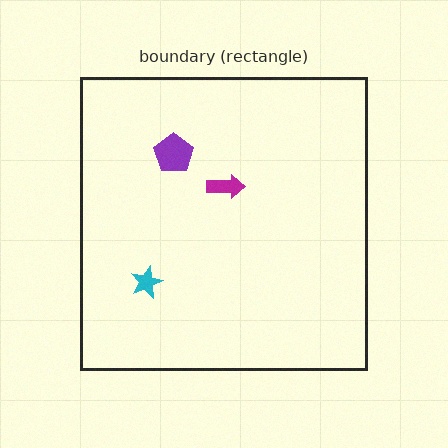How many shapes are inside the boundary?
3 inside, 0 outside.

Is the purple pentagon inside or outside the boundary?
Inside.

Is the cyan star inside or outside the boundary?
Inside.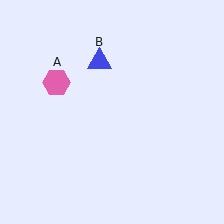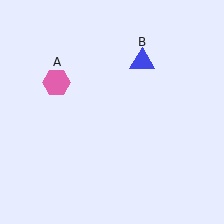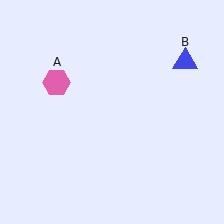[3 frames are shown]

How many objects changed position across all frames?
1 object changed position: blue triangle (object B).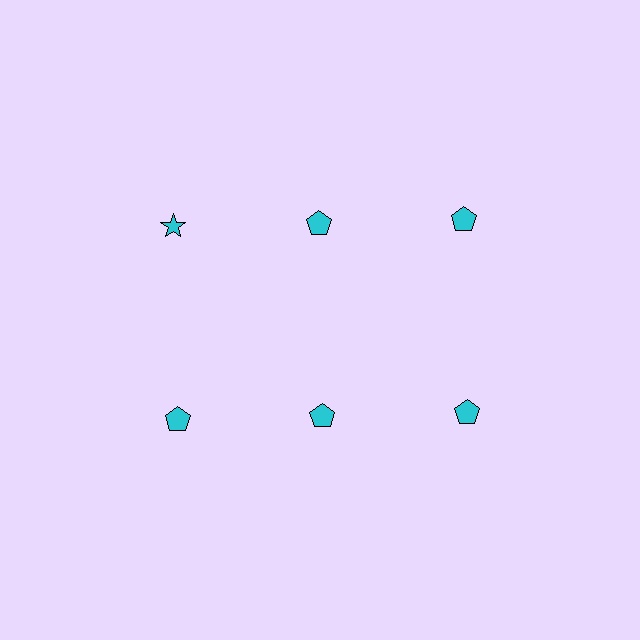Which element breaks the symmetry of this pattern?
The cyan star in the top row, leftmost column breaks the symmetry. All other shapes are cyan pentagons.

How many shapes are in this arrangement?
There are 6 shapes arranged in a grid pattern.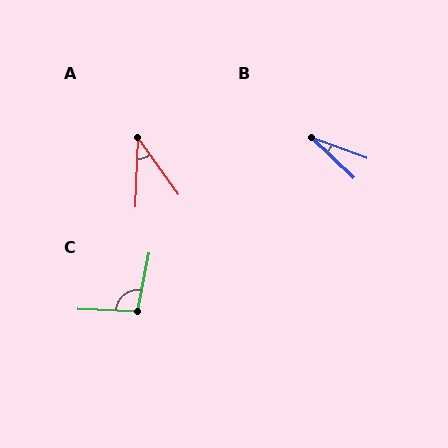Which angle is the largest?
C, at approximately 99 degrees.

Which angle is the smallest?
B, at approximately 23 degrees.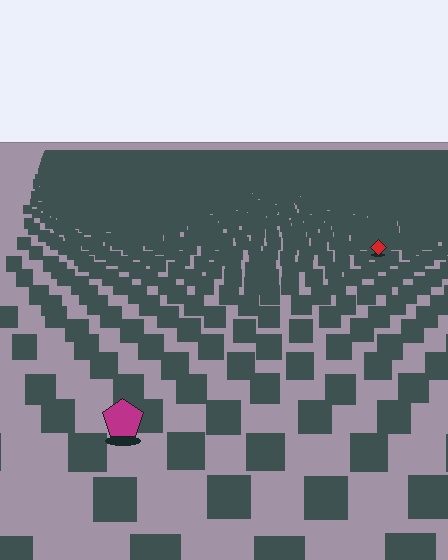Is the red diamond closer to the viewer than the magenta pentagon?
No. The magenta pentagon is closer — you can tell from the texture gradient: the ground texture is coarser near it.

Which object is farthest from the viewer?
The red diamond is farthest from the viewer. It appears smaller and the ground texture around it is denser.